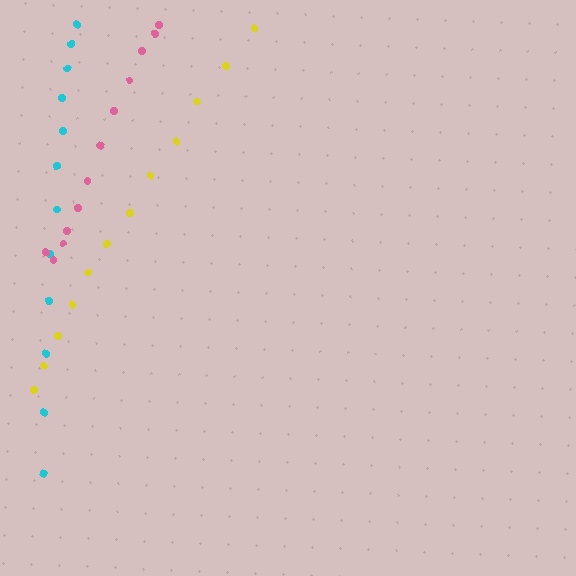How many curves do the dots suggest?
There are 3 distinct paths.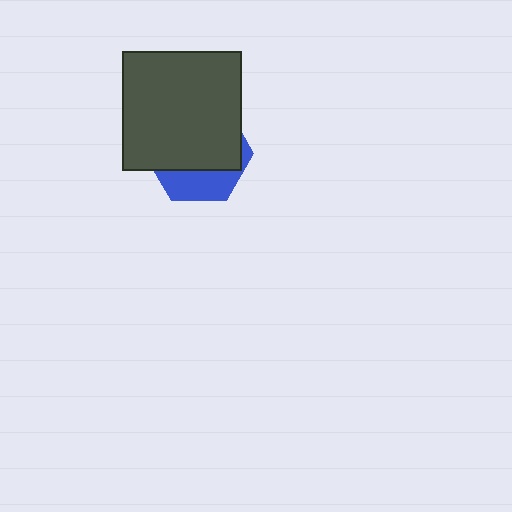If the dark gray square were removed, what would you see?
You would see the complete blue hexagon.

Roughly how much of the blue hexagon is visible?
A small part of it is visible (roughly 31%).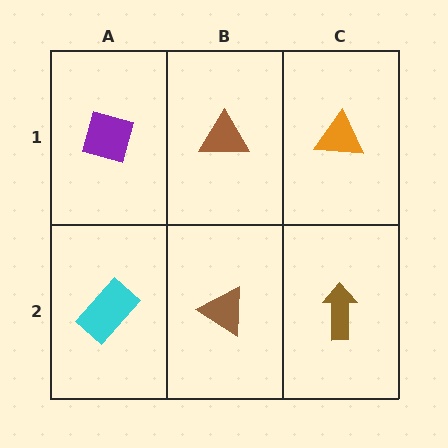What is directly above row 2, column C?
An orange triangle.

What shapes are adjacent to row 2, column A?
A purple diamond (row 1, column A), a brown triangle (row 2, column B).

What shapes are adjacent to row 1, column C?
A brown arrow (row 2, column C), a brown triangle (row 1, column B).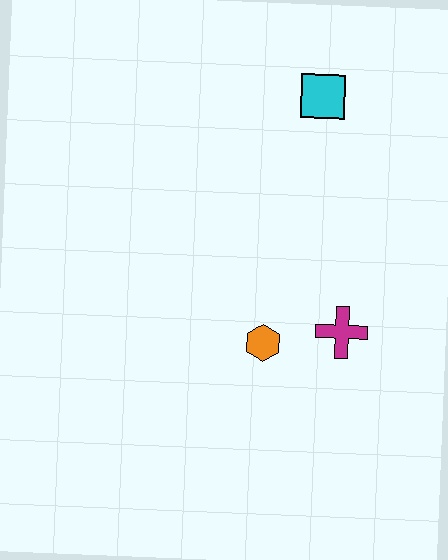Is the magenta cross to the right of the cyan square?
Yes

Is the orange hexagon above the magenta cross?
No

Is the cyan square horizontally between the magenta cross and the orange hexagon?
Yes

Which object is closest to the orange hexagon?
The magenta cross is closest to the orange hexagon.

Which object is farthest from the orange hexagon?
The cyan square is farthest from the orange hexagon.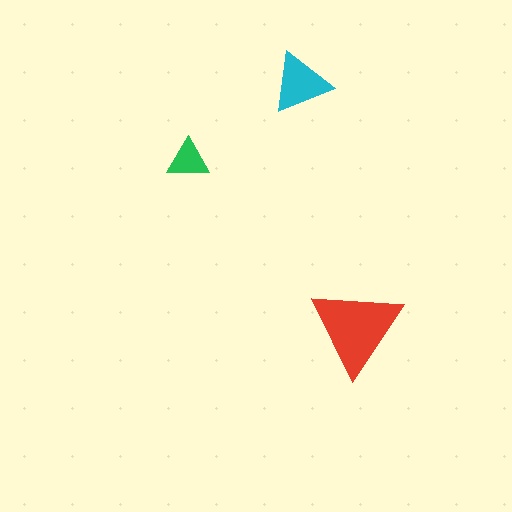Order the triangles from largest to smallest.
the red one, the cyan one, the green one.